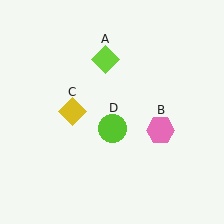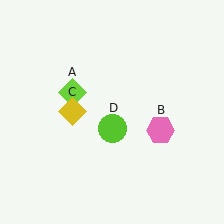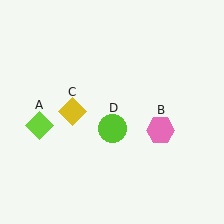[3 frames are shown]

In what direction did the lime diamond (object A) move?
The lime diamond (object A) moved down and to the left.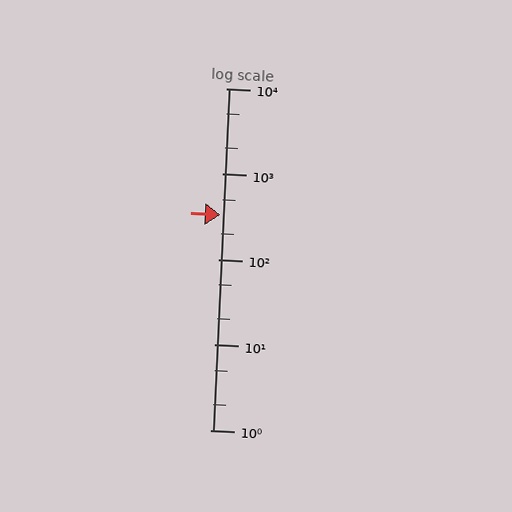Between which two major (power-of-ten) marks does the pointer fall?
The pointer is between 100 and 1000.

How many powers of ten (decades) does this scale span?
The scale spans 4 decades, from 1 to 10000.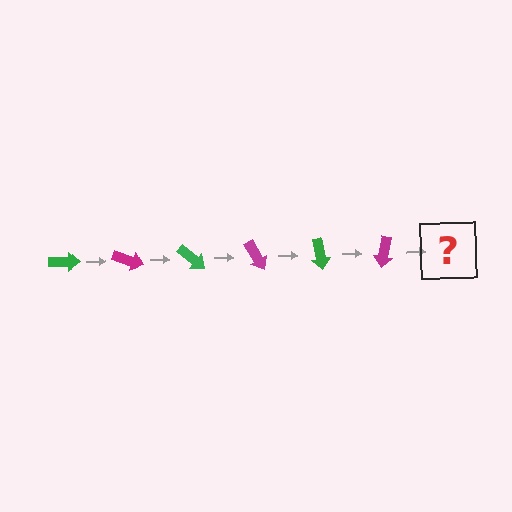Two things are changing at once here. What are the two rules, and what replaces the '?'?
The two rules are that it rotates 20 degrees each step and the color cycles through green and magenta. The '?' should be a green arrow, rotated 120 degrees from the start.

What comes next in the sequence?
The next element should be a green arrow, rotated 120 degrees from the start.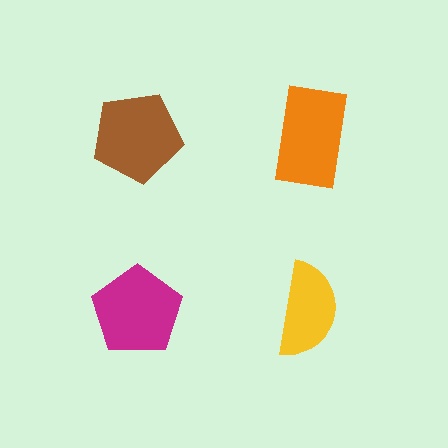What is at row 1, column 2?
An orange rectangle.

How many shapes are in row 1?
2 shapes.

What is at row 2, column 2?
A yellow semicircle.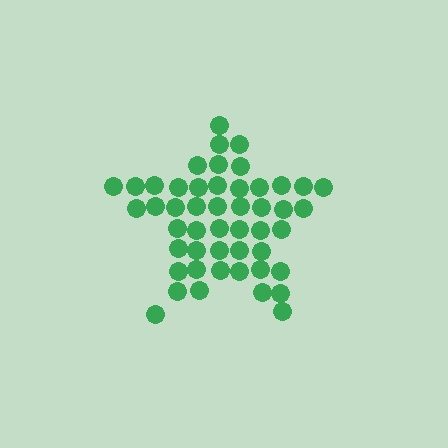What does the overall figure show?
The overall figure shows a star.